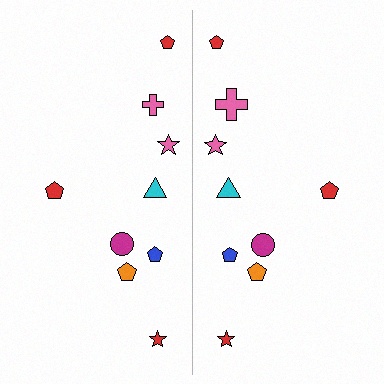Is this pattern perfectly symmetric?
No, the pattern is not perfectly symmetric. The pink cross on the right side has a different size than its mirror counterpart.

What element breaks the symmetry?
The pink cross on the right side has a different size than its mirror counterpart.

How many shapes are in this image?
There are 18 shapes in this image.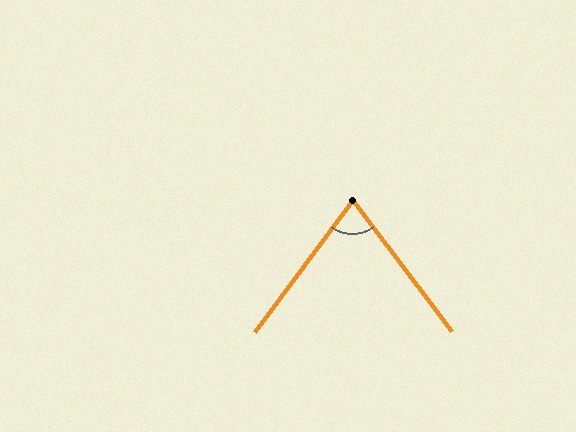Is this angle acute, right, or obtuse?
It is acute.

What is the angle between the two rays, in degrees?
Approximately 73 degrees.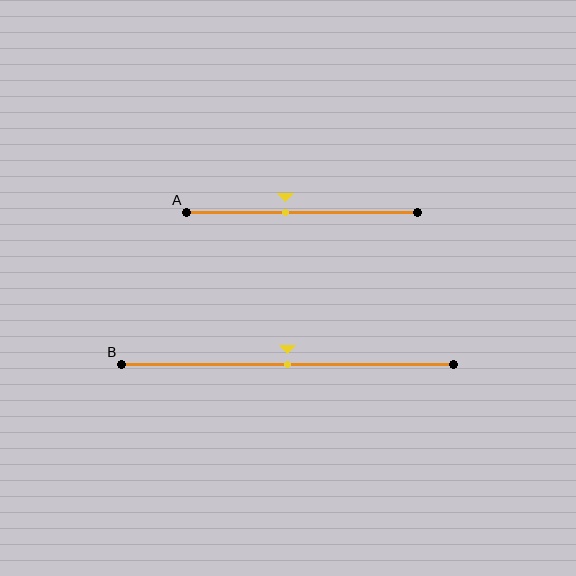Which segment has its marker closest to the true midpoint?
Segment B has its marker closest to the true midpoint.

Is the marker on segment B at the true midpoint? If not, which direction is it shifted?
Yes, the marker on segment B is at the true midpoint.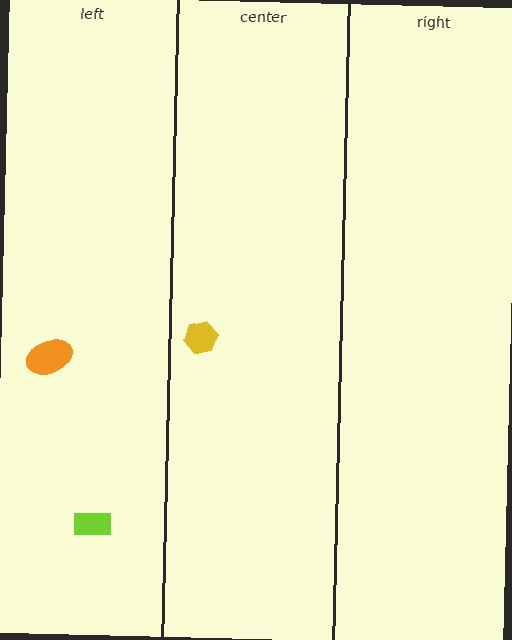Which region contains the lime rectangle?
The left region.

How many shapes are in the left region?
2.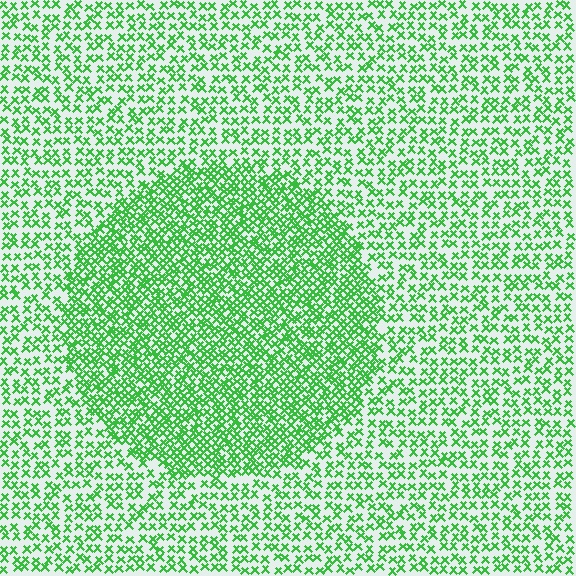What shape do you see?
I see a circle.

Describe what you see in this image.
The image contains small green elements arranged at two different densities. A circle-shaped region is visible where the elements are more densely packed than the surrounding area.